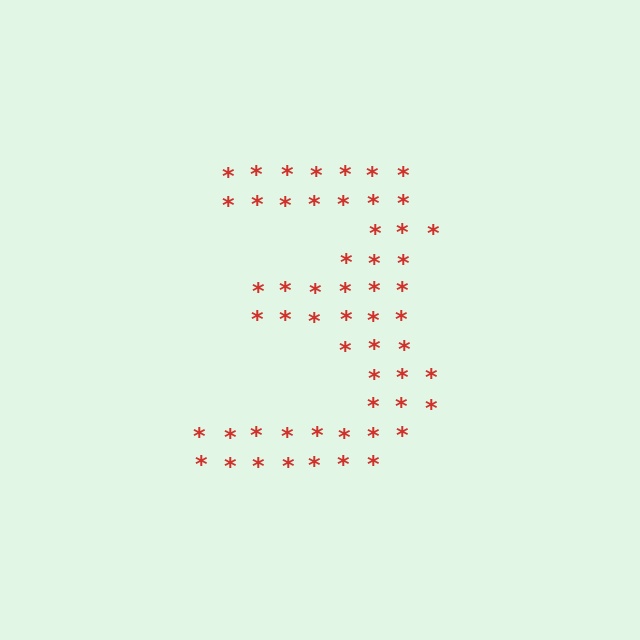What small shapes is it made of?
It is made of small asterisks.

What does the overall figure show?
The overall figure shows the digit 3.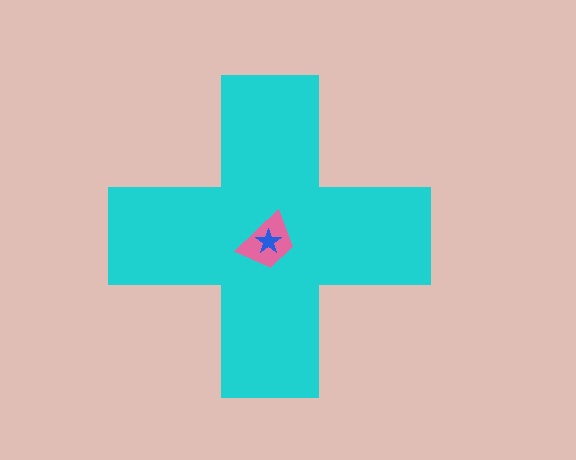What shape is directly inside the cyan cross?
The pink trapezoid.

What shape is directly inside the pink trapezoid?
The blue star.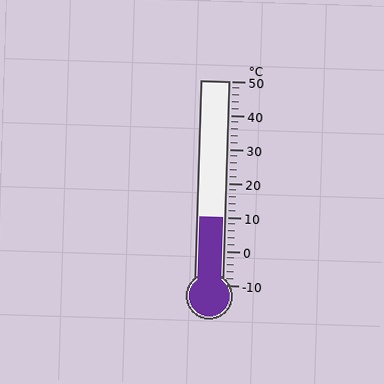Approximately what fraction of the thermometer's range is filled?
The thermometer is filled to approximately 35% of its range.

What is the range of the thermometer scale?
The thermometer scale ranges from -10°C to 50°C.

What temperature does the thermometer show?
The thermometer shows approximately 10°C.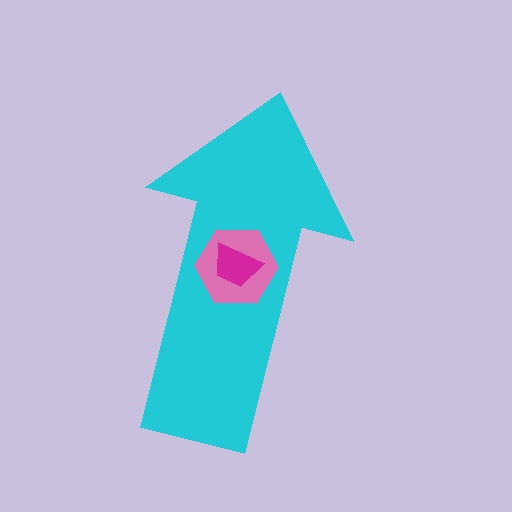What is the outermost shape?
The cyan arrow.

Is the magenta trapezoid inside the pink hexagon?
Yes.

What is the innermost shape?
The magenta trapezoid.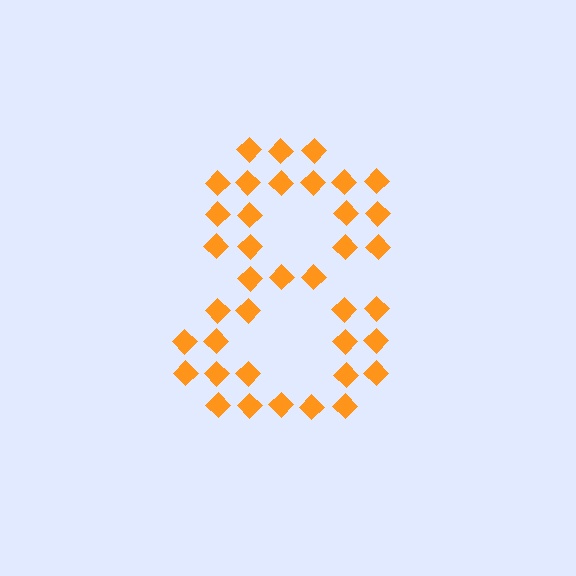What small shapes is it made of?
It is made of small diamonds.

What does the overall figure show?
The overall figure shows the digit 8.